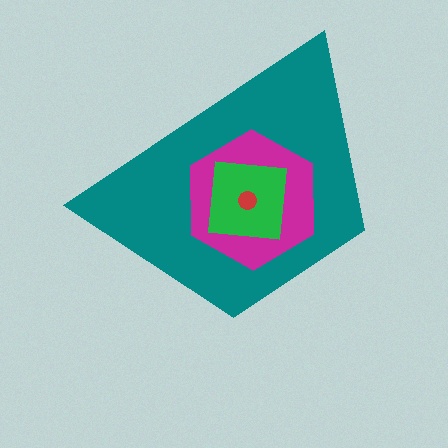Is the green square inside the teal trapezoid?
Yes.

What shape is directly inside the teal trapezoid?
The magenta hexagon.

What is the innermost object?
The red circle.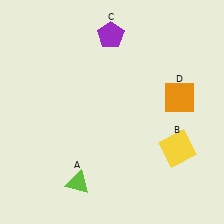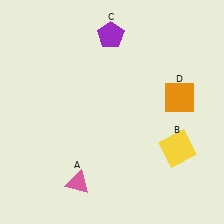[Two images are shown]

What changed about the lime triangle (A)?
In Image 1, A is lime. In Image 2, it changed to pink.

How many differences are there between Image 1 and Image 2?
There is 1 difference between the two images.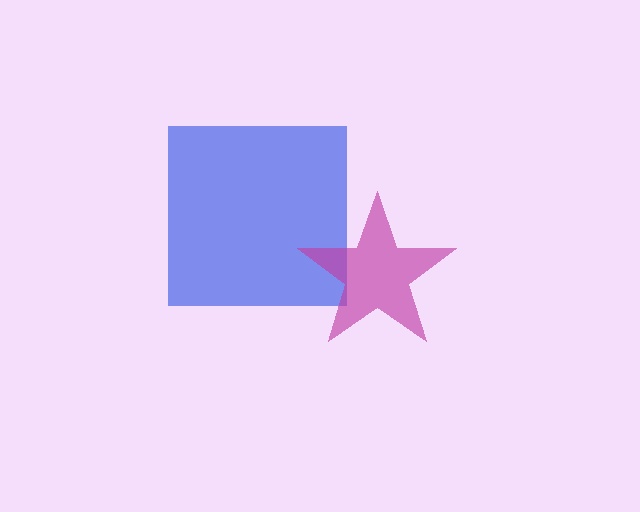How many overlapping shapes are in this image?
There are 2 overlapping shapes in the image.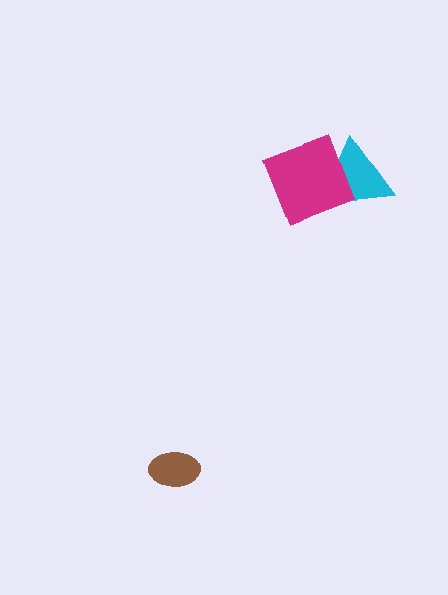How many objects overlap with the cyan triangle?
1 object overlaps with the cyan triangle.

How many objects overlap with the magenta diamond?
1 object overlaps with the magenta diamond.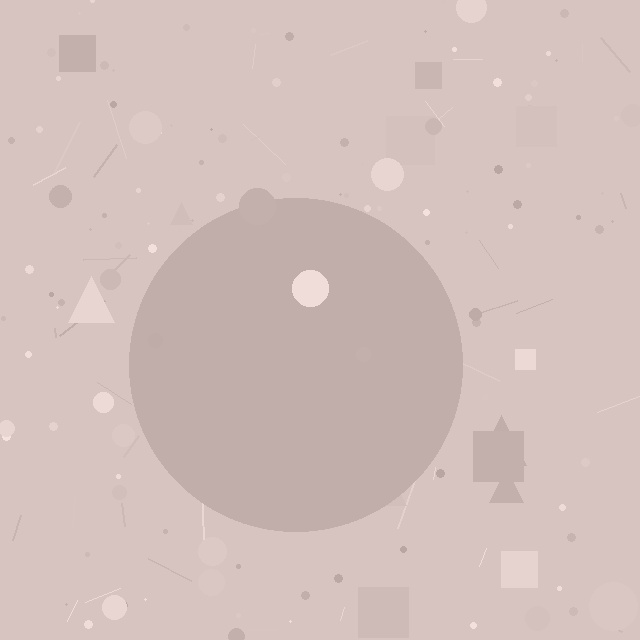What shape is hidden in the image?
A circle is hidden in the image.